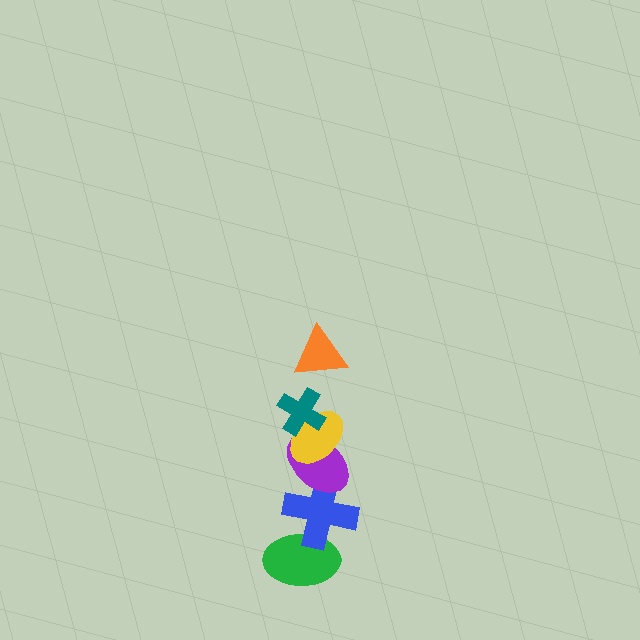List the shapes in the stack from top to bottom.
From top to bottom: the orange triangle, the teal cross, the yellow ellipse, the purple ellipse, the blue cross, the green ellipse.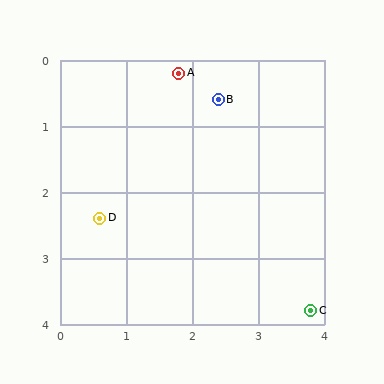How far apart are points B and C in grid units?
Points B and C are about 3.5 grid units apart.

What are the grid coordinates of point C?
Point C is at approximately (3.8, 3.8).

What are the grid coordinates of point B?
Point B is at approximately (2.4, 0.6).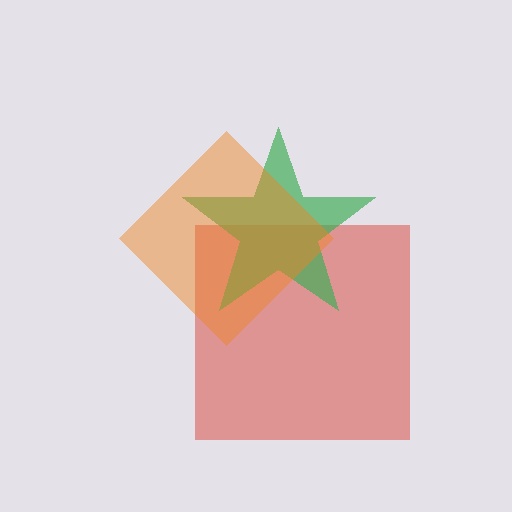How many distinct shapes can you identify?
There are 3 distinct shapes: a red square, a green star, an orange diamond.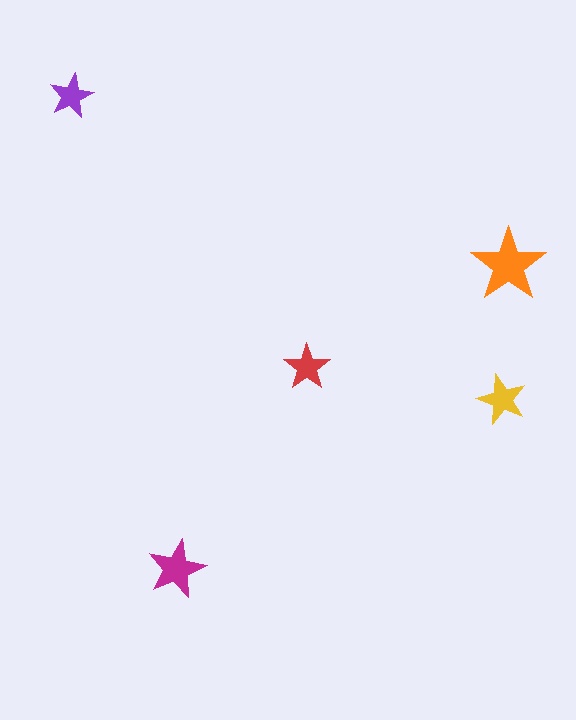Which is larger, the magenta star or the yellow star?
The magenta one.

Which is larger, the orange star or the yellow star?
The orange one.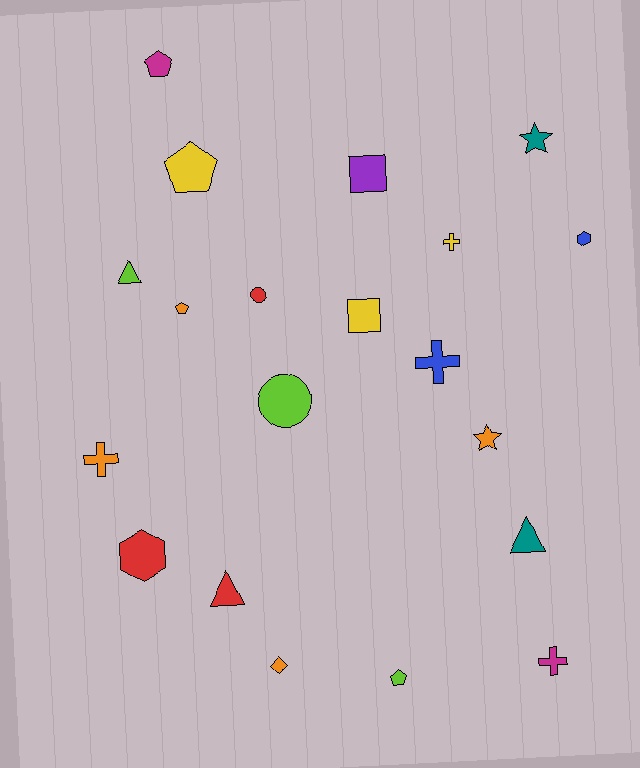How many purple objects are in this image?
There is 1 purple object.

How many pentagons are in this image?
There are 4 pentagons.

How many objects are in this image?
There are 20 objects.